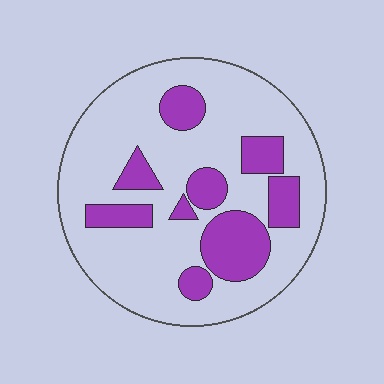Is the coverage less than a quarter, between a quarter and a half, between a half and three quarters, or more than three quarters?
Between a quarter and a half.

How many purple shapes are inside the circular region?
9.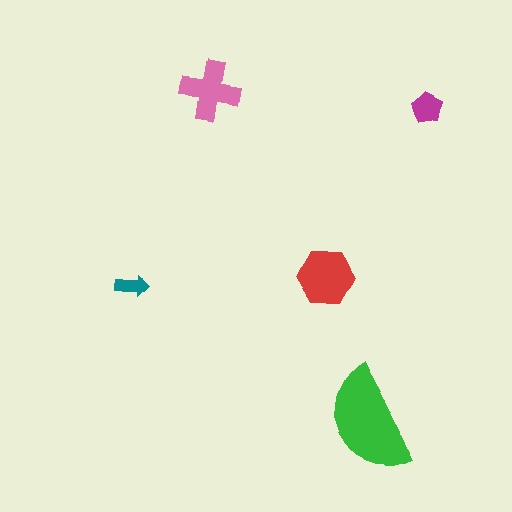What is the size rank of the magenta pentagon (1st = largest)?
4th.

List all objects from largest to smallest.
The green semicircle, the red hexagon, the pink cross, the magenta pentagon, the teal arrow.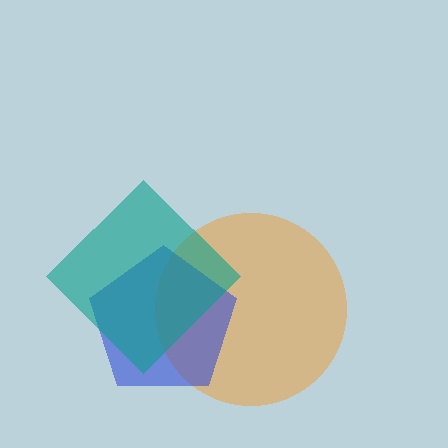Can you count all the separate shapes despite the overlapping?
Yes, there are 3 separate shapes.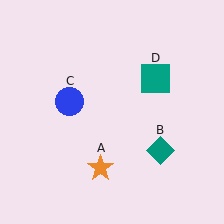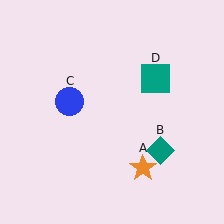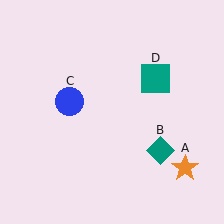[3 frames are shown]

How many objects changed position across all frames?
1 object changed position: orange star (object A).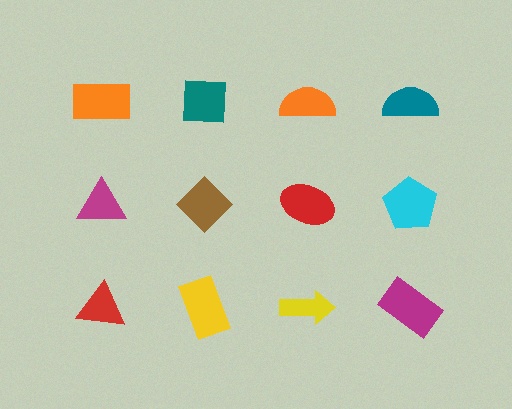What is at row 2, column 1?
A magenta triangle.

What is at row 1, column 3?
An orange semicircle.